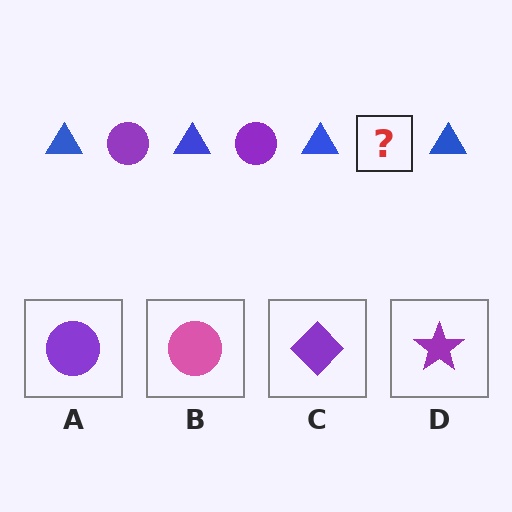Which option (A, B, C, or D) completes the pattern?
A.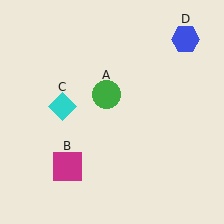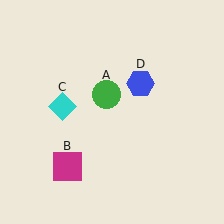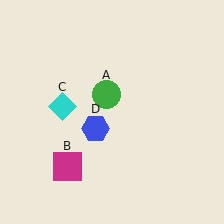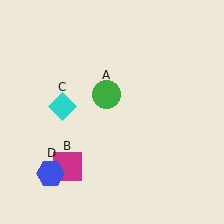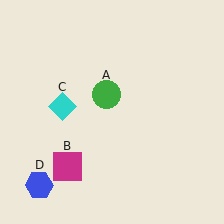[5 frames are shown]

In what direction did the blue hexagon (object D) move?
The blue hexagon (object D) moved down and to the left.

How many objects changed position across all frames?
1 object changed position: blue hexagon (object D).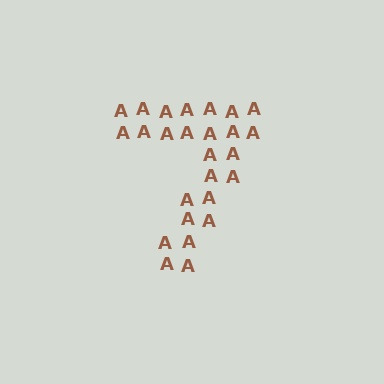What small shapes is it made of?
It is made of small letter A's.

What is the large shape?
The large shape is the digit 7.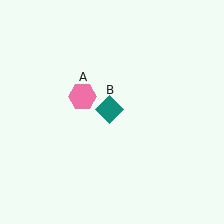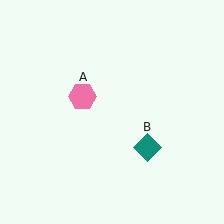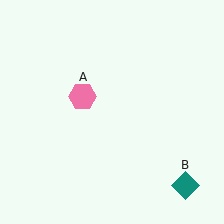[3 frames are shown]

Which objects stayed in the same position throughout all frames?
Pink hexagon (object A) remained stationary.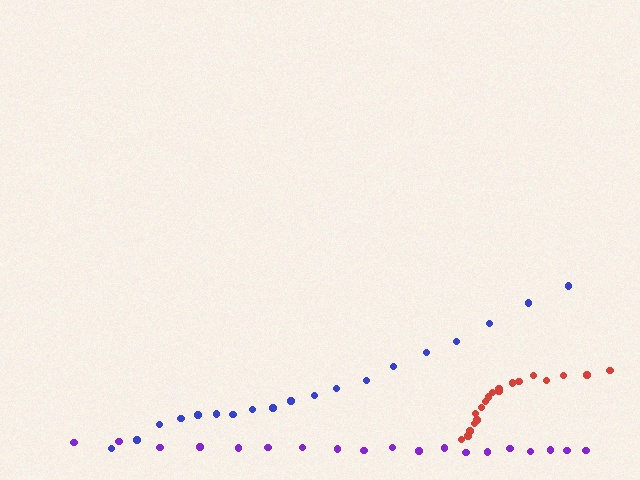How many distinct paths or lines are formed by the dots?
There are 3 distinct paths.